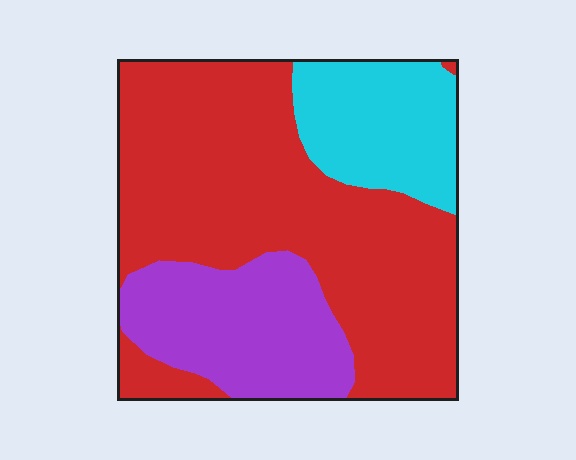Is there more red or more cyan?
Red.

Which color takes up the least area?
Cyan, at roughly 20%.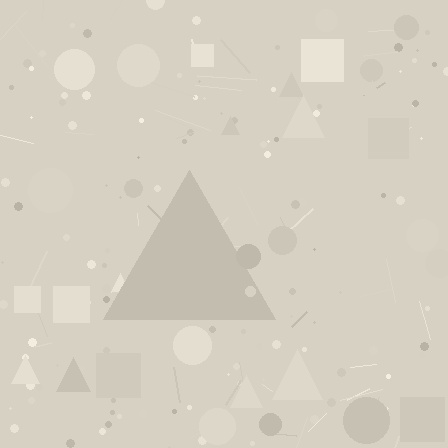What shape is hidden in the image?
A triangle is hidden in the image.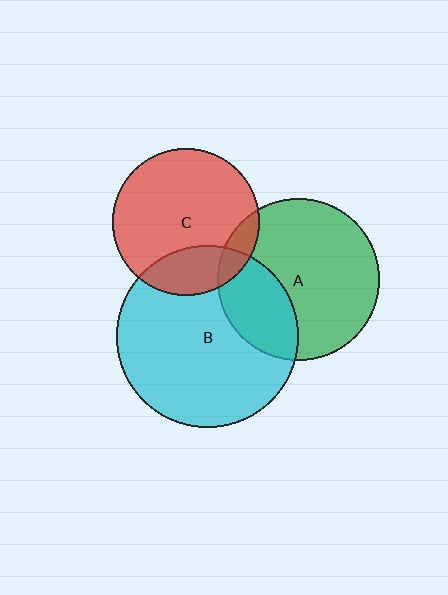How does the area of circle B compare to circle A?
Approximately 1.3 times.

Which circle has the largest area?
Circle B (cyan).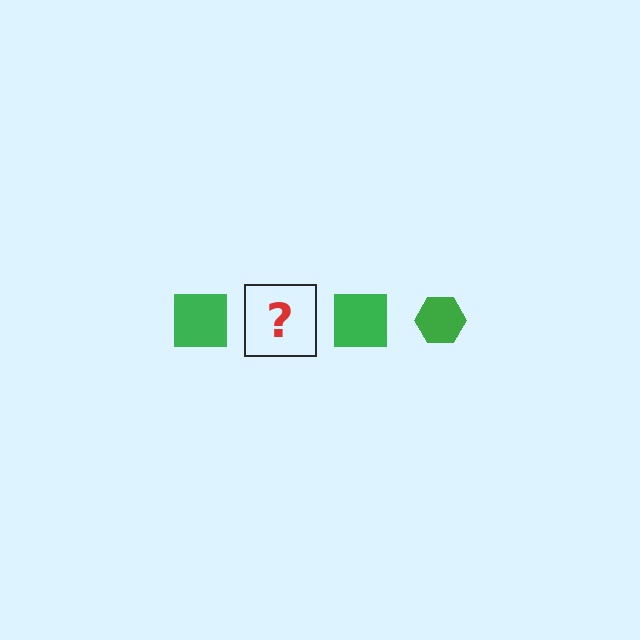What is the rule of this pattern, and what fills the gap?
The rule is that the pattern cycles through square, hexagon shapes in green. The gap should be filled with a green hexagon.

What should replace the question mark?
The question mark should be replaced with a green hexagon.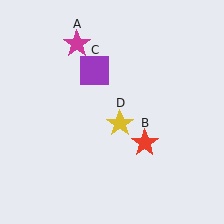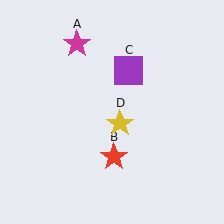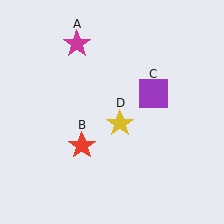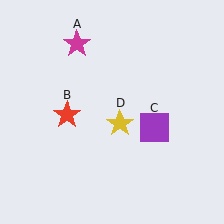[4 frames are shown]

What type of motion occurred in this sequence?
The red star (object B), purple square (object C) rotated clockwise around the center of the scene.